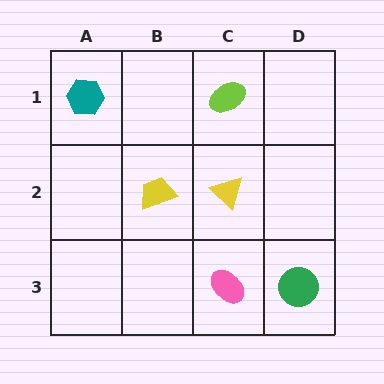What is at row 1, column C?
A lime ellipse.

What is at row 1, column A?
A teal hexagon.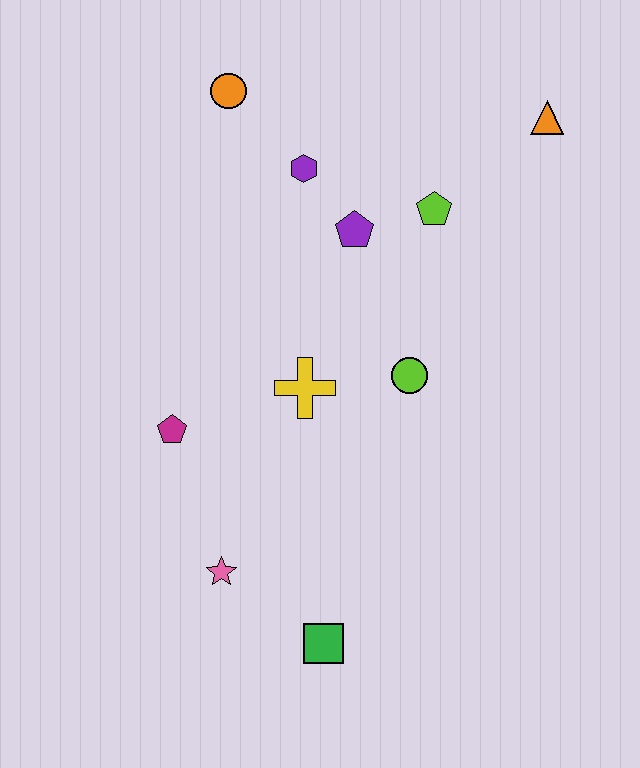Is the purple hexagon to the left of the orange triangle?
Yes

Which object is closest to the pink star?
The green square is closest to the pink star.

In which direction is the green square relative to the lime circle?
The green square is below the lime circle.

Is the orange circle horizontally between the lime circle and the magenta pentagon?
Yes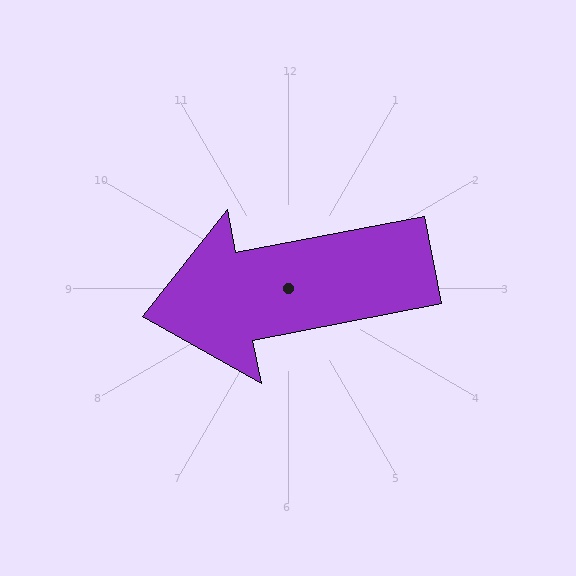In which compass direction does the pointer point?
West.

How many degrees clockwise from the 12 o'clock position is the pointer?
Approximately 259 degrees.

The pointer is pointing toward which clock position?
Roughly 9 o'clock.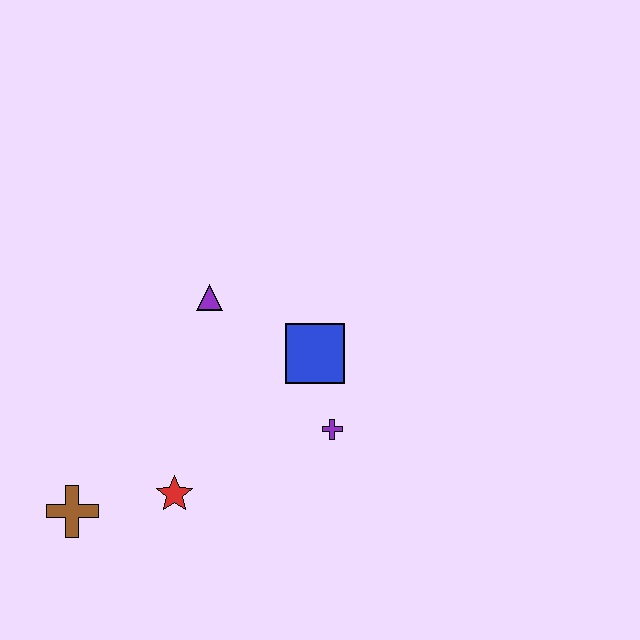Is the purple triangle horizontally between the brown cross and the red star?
No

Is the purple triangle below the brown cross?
No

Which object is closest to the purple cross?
The blue square is closest to the purple cross.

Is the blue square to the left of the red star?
No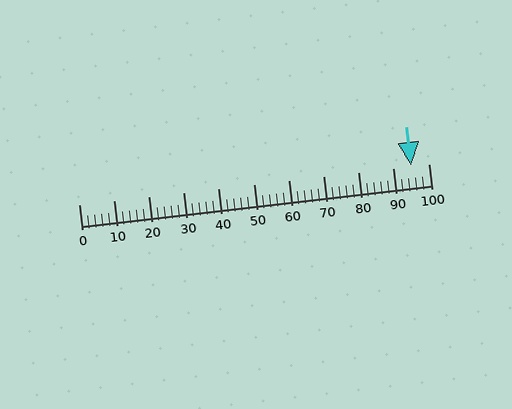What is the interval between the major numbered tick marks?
The major tick marks are spaced 10 units apart.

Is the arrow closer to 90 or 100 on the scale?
The arrow is closer to 90.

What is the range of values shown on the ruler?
The ruler shows values from 0 to 100.